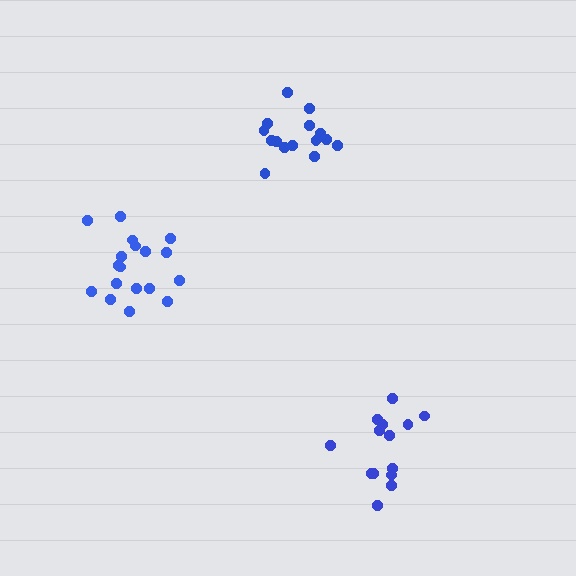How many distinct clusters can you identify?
There are 3 distinct clusters.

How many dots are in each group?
Group 1: 15 dots, Group 2: 14 dots, Group 3: 18 dots (47 total).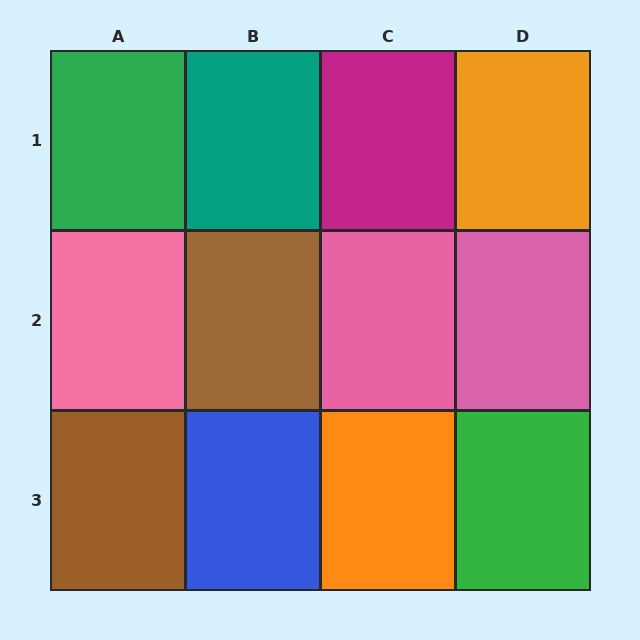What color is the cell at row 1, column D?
Orange.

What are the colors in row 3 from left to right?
Brown, blue, orange, green.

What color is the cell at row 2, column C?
Pink.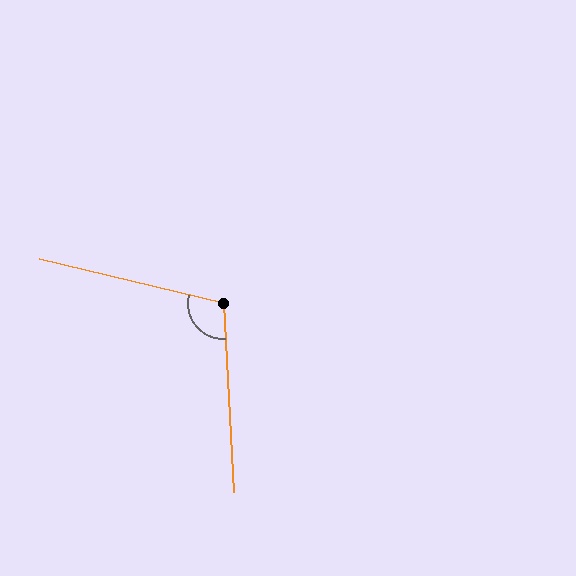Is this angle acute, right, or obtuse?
It is obtuse.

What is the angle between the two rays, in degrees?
Approximately 107 degrees.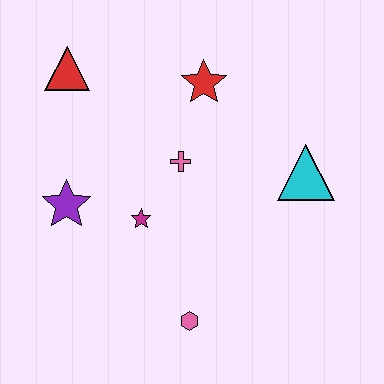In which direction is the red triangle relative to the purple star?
The red triangle is above the purple star.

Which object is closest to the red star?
The pink cross is closest to the red star.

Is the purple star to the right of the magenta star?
No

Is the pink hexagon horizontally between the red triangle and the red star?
Yes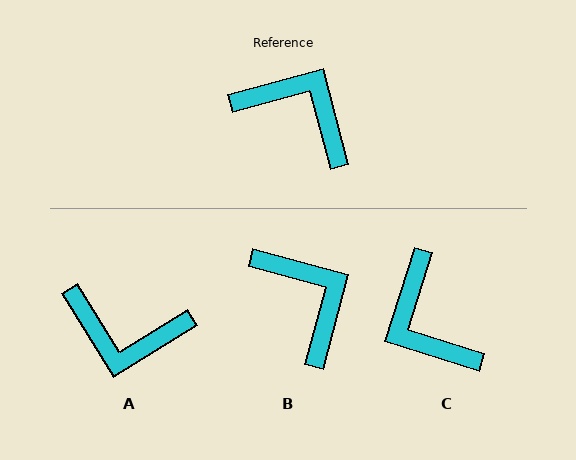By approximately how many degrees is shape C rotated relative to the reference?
Approximately 148 degrees counter-clockwise.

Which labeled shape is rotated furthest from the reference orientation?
A, about 163 degrees away.